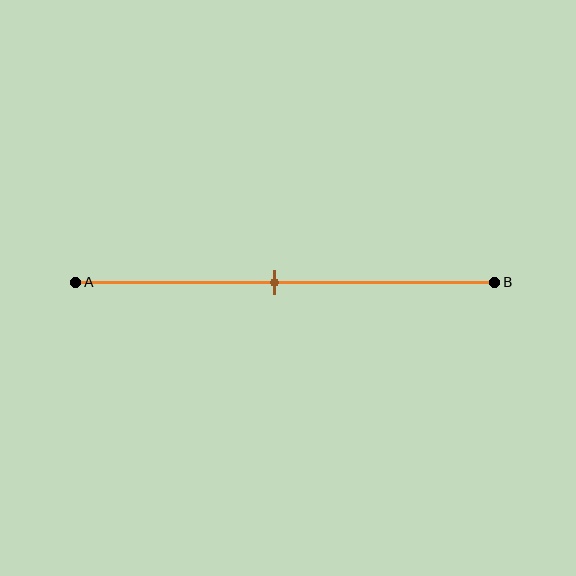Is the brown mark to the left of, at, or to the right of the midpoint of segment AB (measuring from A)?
The brown mark is approximately at the midpoint of segment AB.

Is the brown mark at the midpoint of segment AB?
Yes, the mark is approximately at the midpoint.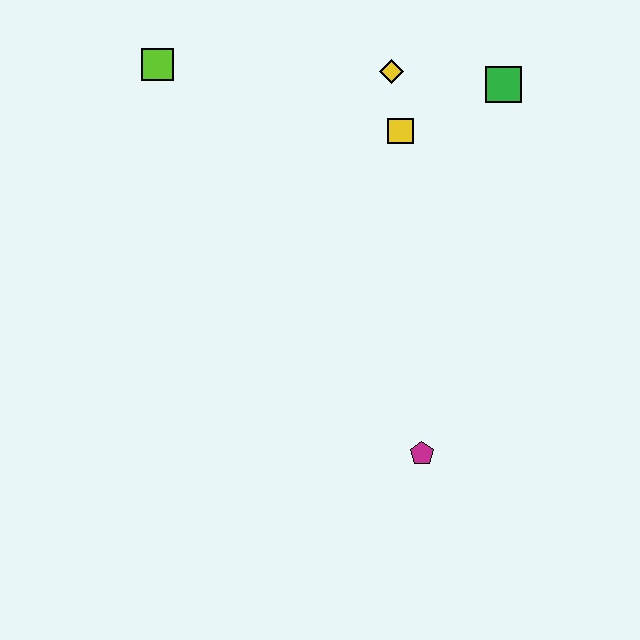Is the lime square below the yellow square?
No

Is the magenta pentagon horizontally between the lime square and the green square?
Yes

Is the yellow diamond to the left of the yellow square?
Yes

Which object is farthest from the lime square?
The magenta pentagon is farthest from the lime square.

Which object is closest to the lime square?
The yellow diamond is closest to the lime square.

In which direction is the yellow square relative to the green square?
The yellow square is to the left of the green square.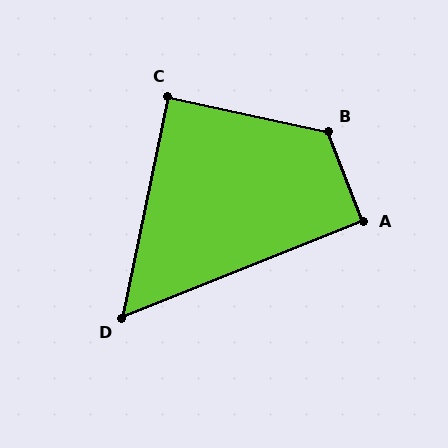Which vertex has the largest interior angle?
B, at approximately 123 degrees.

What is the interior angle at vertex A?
Approximately 90 degrees (approximately right).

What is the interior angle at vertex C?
Approximately 90 degrees (approximately right).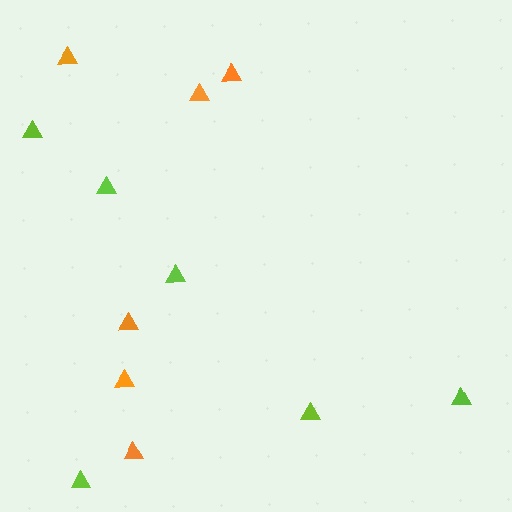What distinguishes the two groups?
There are 2 groups: one group of orange triangles (6) and one group of lime triangles (6).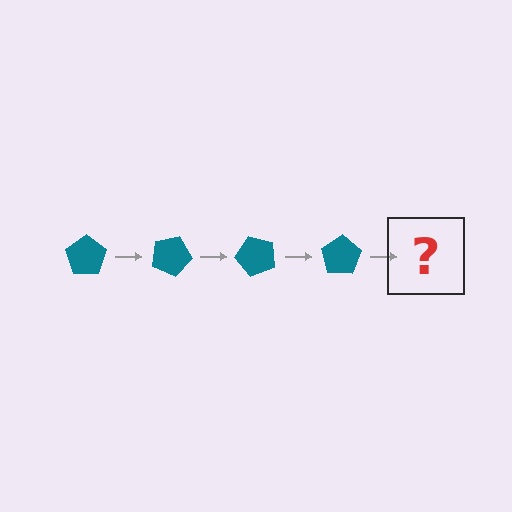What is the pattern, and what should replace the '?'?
The pattern is that the pentagon rotates 25 degrees each step. The '?' should be a teal pentagon rotated 100 degrees.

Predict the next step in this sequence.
The next step is a teal pentagon rotated 100 degrees.